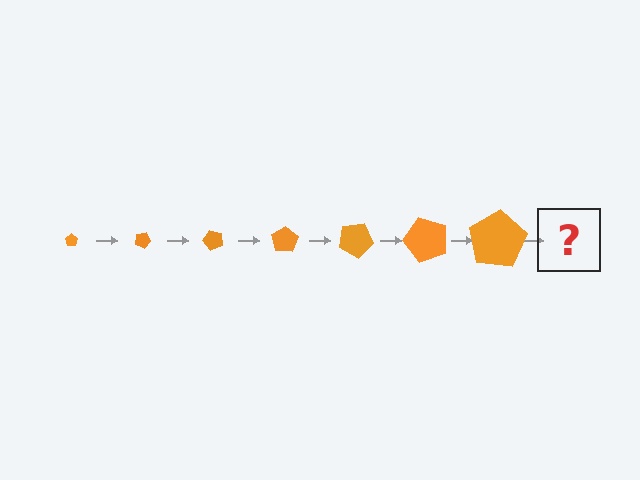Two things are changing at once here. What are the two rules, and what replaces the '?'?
The two rules are that the pentagon grows larger each step and it rotates 25 degrees each step. The '?' should be a pentagon, larger than the previous one and rotated 175 degrees from the start.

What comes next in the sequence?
The next element should be a pentagon, larger than the previous one and rotated 175 degrees from the start.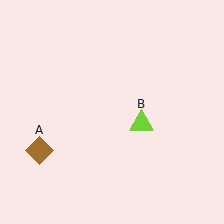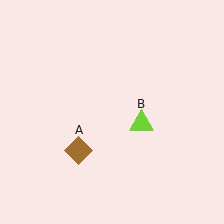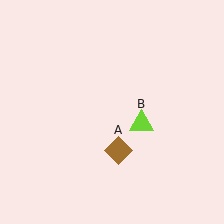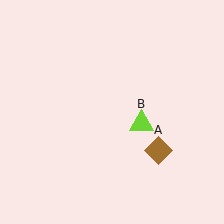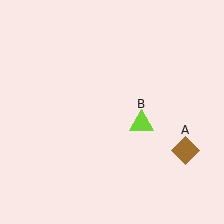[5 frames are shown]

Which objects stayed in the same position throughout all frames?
Lime triangle (object B) remained stationary.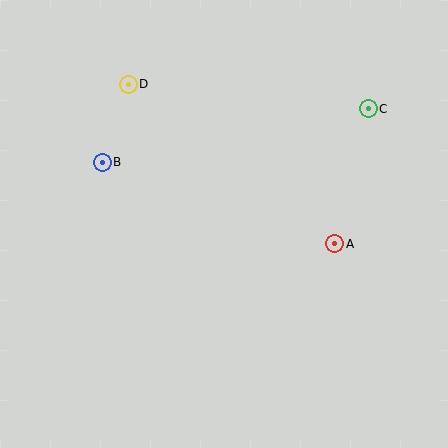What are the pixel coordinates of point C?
Point C is at (368, 109).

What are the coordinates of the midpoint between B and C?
The midpoint between B and C is at (235, 135).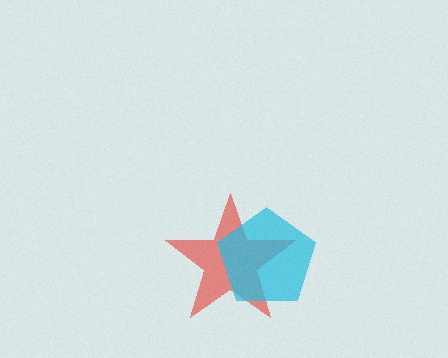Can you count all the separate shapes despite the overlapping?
Yes, there are 2 separate shapes.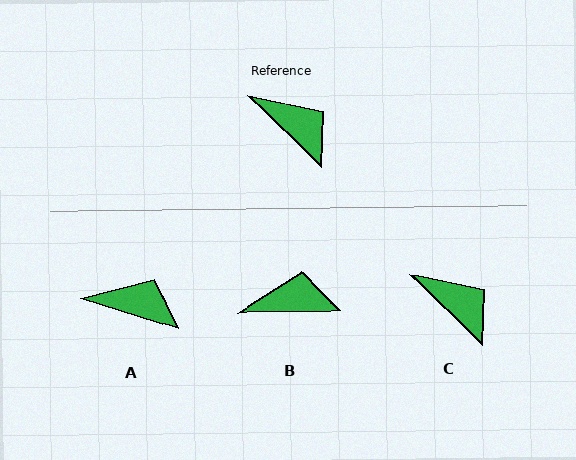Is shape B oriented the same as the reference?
No, it is off by about 45 degrees.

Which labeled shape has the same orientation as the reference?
C.